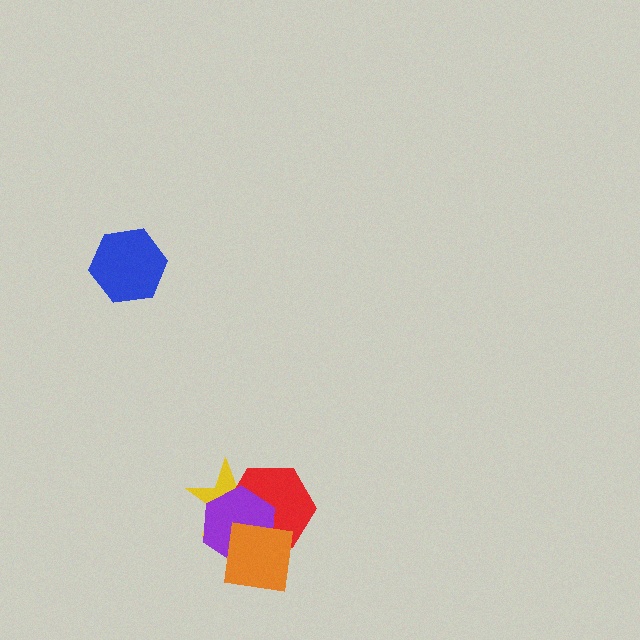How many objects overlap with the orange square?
3 objects overlap with the orange square.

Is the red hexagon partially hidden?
Yes, it is partially covered by another shape.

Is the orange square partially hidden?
No, no other shape covers it.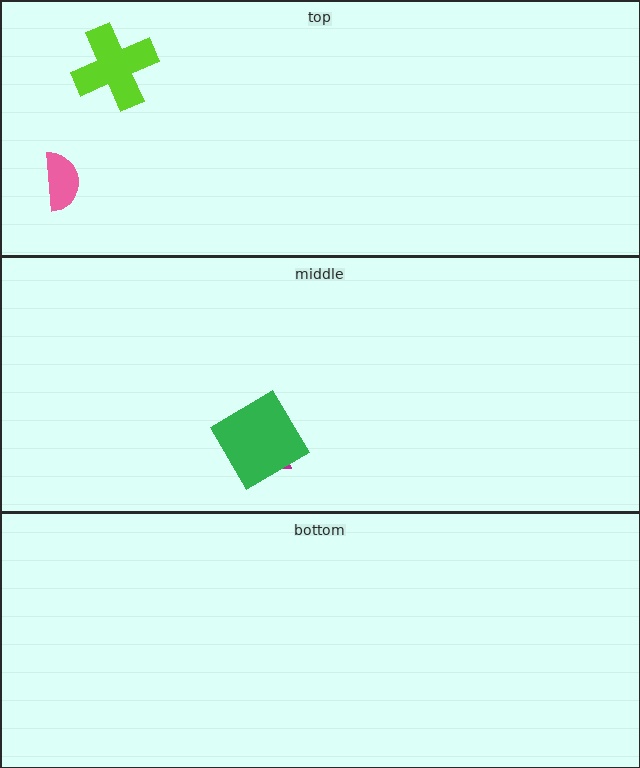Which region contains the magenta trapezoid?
The middle region.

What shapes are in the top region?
The lime cross, the pink semicircle.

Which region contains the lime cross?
The top region.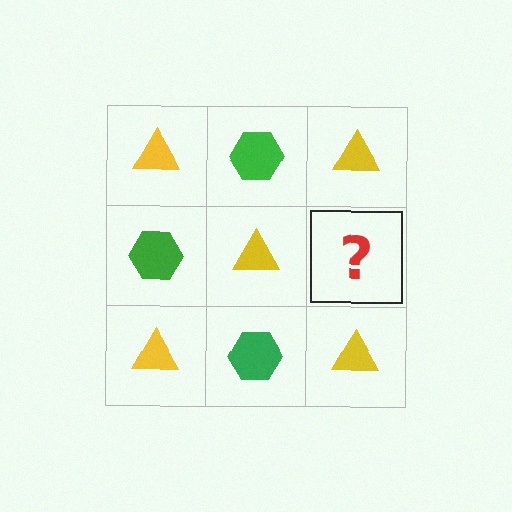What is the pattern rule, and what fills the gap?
The rule is that it alternates yellow triangle and green hexagon in a checkerboard pattern. The gap should be filled with a green hexagon.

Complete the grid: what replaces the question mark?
The question mark should be replaced with a green hexagon.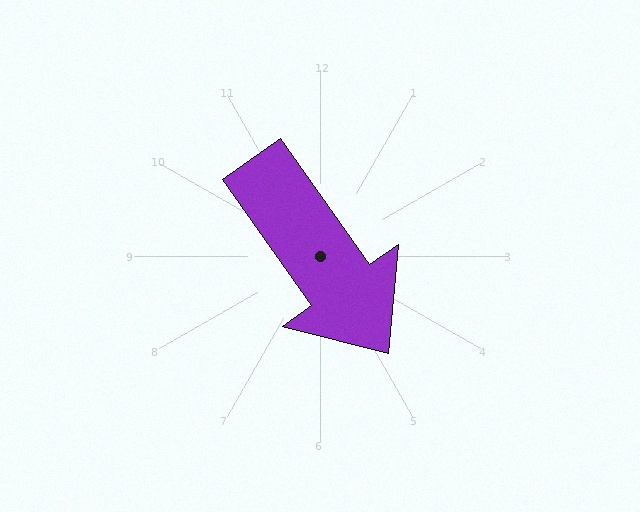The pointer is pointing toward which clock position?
Roughly 5 o'clock.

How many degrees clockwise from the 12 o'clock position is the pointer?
Approximately 145 degrees.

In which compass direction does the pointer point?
Southeast.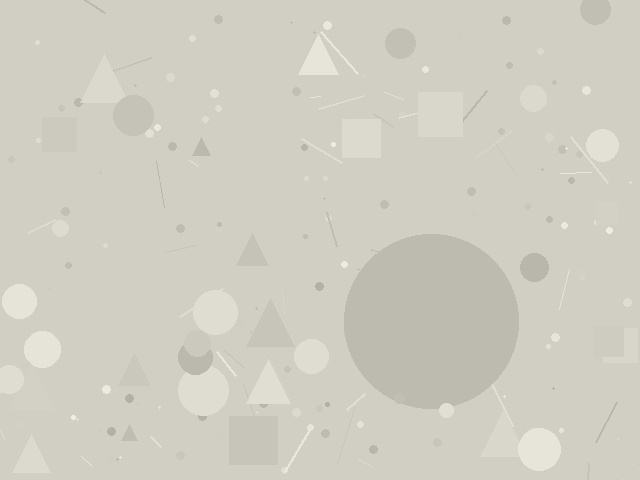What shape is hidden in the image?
A circle is hidden in the image.